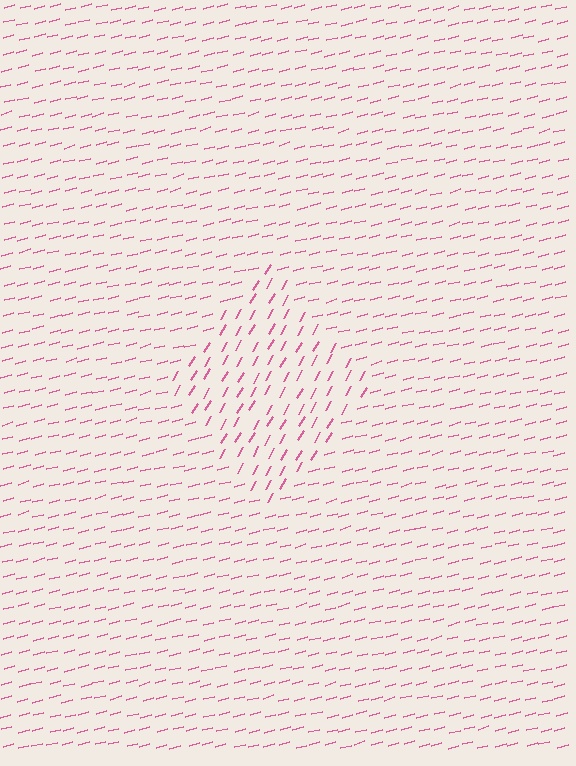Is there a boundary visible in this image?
Yes, there is a texture boundary formed by a change in line orientation.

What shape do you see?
I see a diamond.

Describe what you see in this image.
The image is filled with small pink line segments. A diamond region in the image has lines oriented differently from the surrounding lines, creating a visible texture boundary.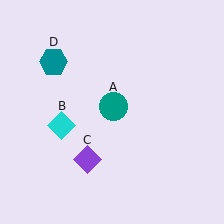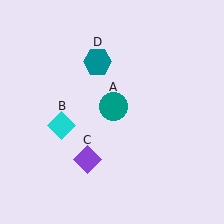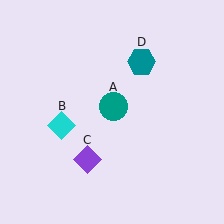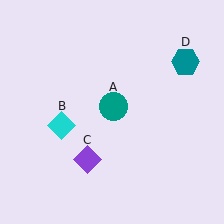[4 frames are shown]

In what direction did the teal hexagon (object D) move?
The teal hexagon (object D) moved right.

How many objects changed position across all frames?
1 object changed position: teal hexagon (object D).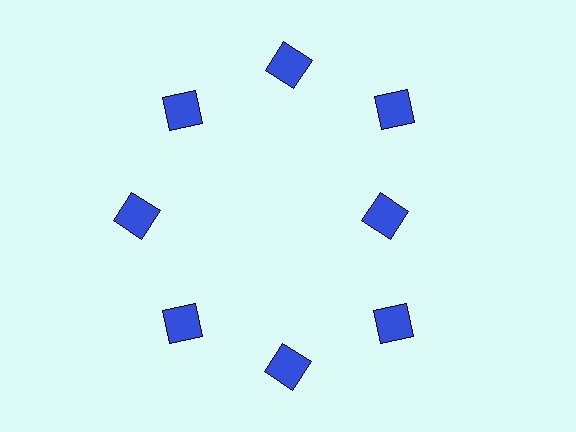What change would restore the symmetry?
The symmetry would be restored by moving it outward, back onto the ring so that all 8 squares sit at equal angles and equal distance from the center.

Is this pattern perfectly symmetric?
No. The 8 blue squares are arranged in a ring, but one element near the 3 o'clock position is pulled inward toward the center, breaking the 8-fold rotational symmetry.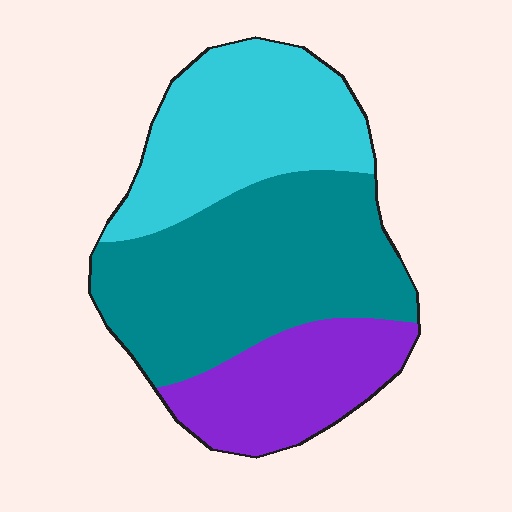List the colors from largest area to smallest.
From largest to smallest: teal, cyan, purple.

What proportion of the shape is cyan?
Cyan covers 32% of the shape.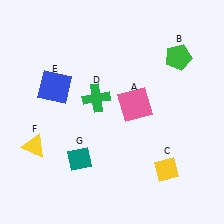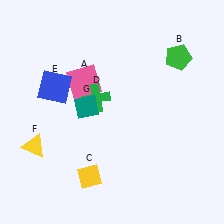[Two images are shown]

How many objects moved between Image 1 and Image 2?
3 objects moved between the two images.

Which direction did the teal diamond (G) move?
The teal diamond (G) moved up.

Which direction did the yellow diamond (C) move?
The yellow diamond (C) moved left.